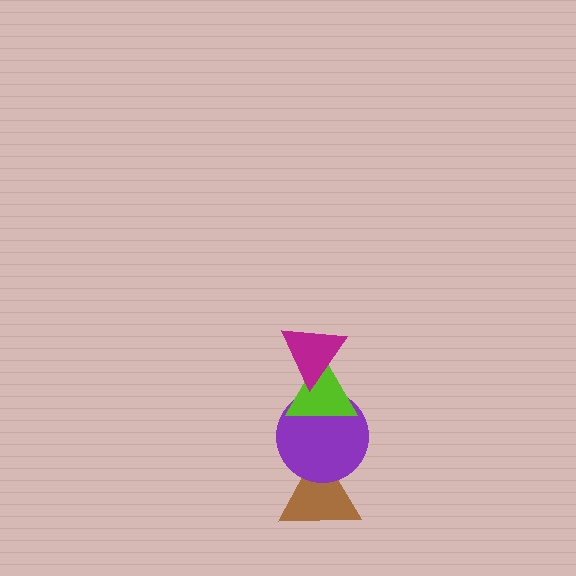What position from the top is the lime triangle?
The lime triangle is 2nd from the top.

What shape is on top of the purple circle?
The lime triangle is on top of the purple circle.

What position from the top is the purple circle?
The purple circle is 3rd from the top.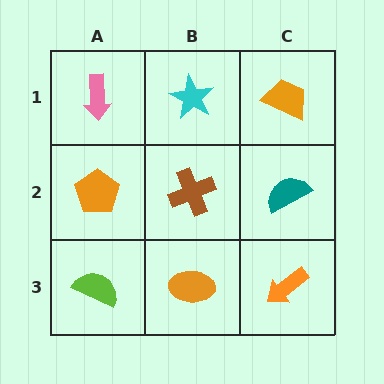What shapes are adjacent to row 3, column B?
A brown cross (row 2, column B), a lime semicircle (row 3, column A), an orange arrow (row 3, column C).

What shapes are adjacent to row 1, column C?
A teal semicircle (row 2, column C), a cyan star (row 1, column B).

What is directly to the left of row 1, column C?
A cyan star.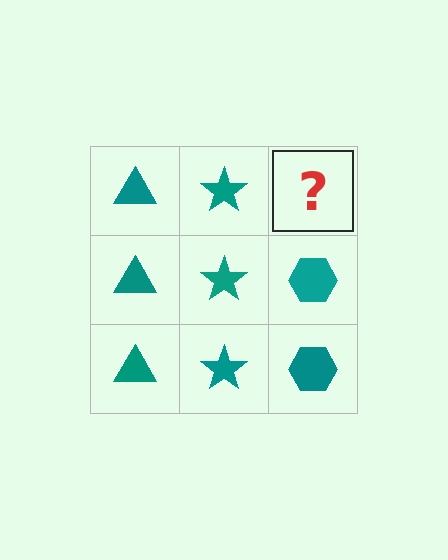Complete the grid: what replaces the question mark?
The question mark should be replaced with a teal hexagon.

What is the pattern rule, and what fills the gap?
The rule is that each column has a consistent shape. The gap should be filled with a teal hexagon.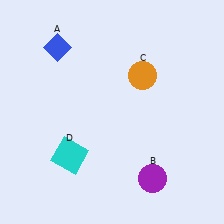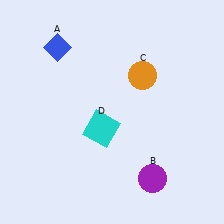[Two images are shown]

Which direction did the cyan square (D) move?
The cyan square (D) moved right.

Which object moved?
The cyan square (D) moved right.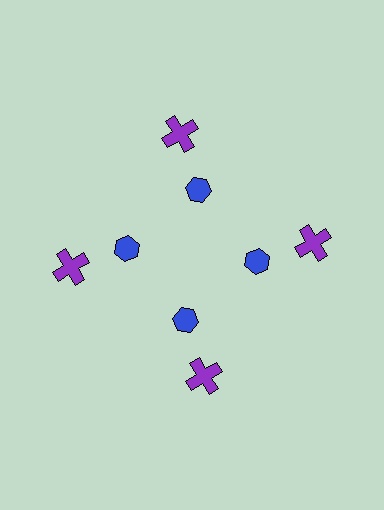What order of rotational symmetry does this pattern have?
This pattern has 4-fold rotational symmetry.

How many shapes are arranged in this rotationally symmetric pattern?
There are 8 shapes, arranged in 4 groups of 2.